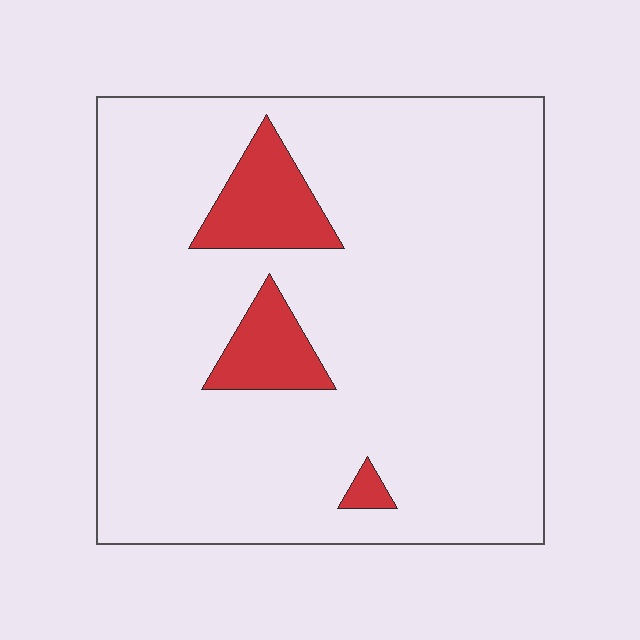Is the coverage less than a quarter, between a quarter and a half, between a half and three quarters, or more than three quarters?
Less than a quarter.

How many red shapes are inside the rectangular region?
3.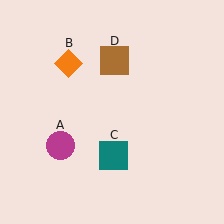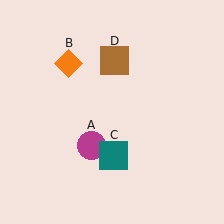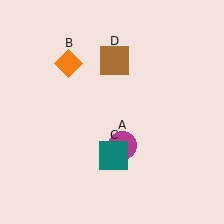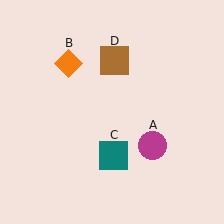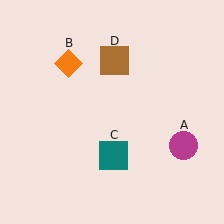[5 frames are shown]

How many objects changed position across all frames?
1 object changed position: magenta circle (object A).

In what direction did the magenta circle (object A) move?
The magenta circle (object A) moved right.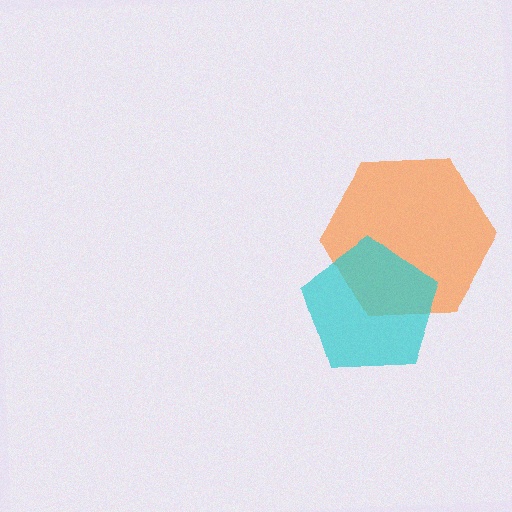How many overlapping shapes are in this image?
There are 2 overlapping shapes in the image.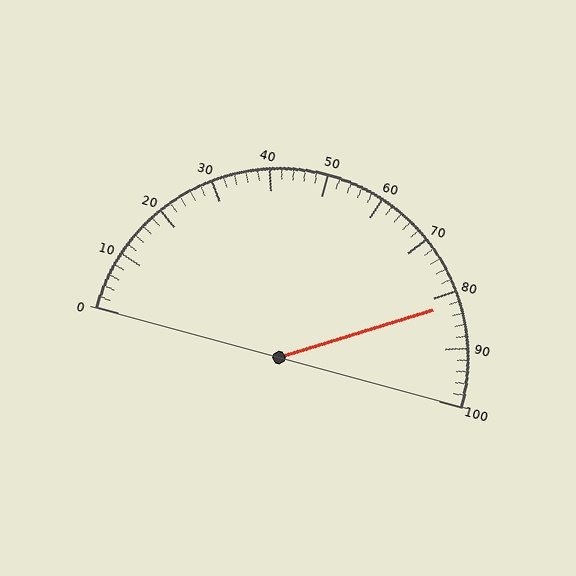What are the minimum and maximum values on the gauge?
The gauge ranges from 0 to 100.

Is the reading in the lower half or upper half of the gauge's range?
The reading is in the upper half of the range (0 to 100).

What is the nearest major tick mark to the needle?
The nearest major tick mark is 80.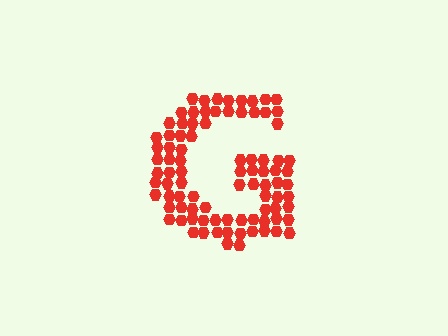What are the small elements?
The small elements are hexagons.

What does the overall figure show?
The overall figure shows the letter G.